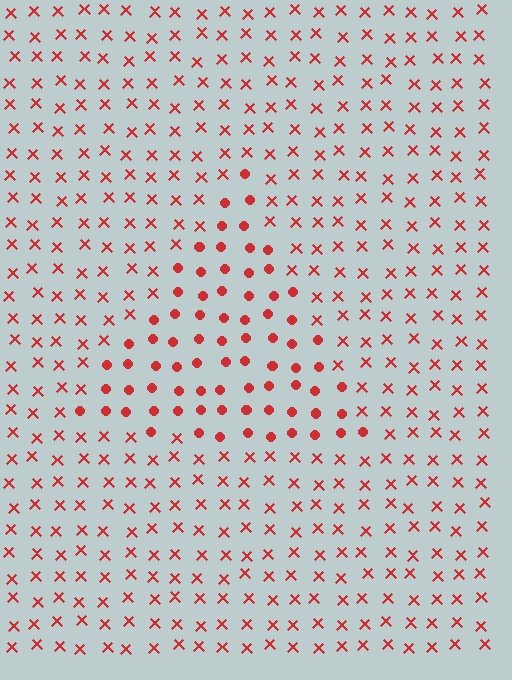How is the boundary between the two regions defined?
The boundary is defined by a change in element shape: circles inside vs. X marks outside. All elements share the same color and spacing.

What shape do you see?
I see a triangle.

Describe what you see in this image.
The image is filled with small red elements arranged in a uniform grid. A triangle-shaped region contains circles, while the surrounding area contains X marks. The boundary is defined purely by the change in element shape.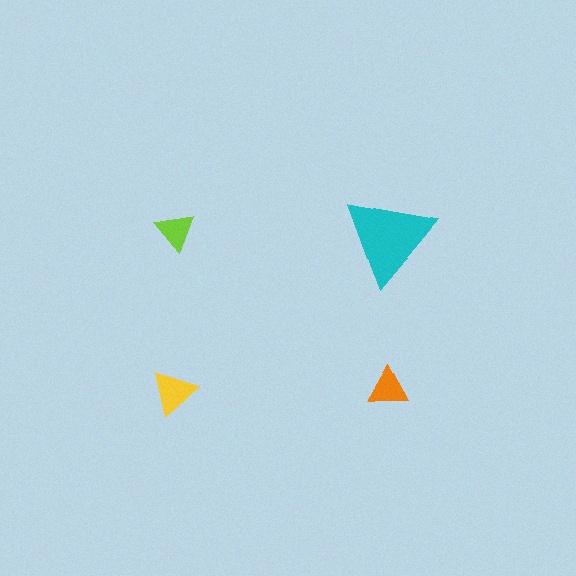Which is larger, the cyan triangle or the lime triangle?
The cyan one.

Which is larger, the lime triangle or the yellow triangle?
The yellow one.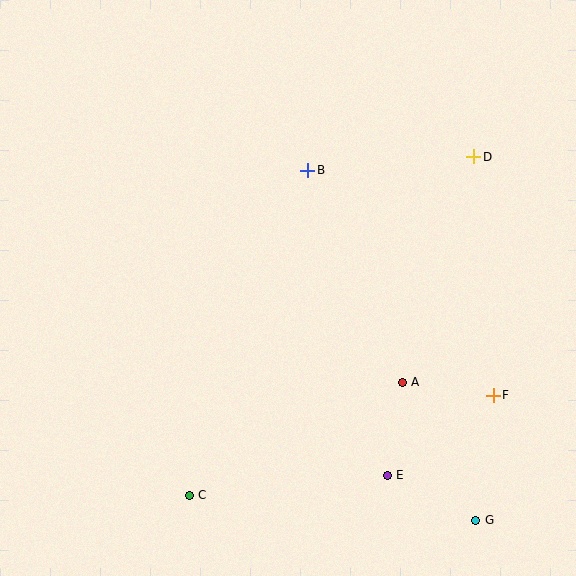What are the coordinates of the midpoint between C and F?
The midpoint between C and F is at (341, 445).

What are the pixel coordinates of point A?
Point A is at (402, 382).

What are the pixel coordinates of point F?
Point F is at (493, 395).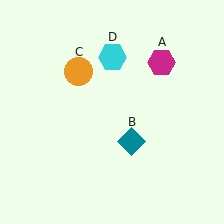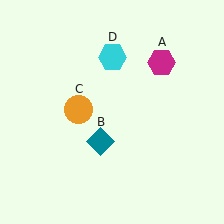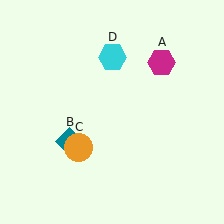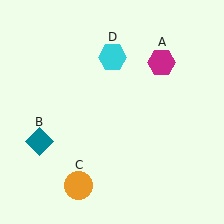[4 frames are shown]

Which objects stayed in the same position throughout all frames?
Magenta hexagon (object A) and cyan hexagon (object D) remained stationary.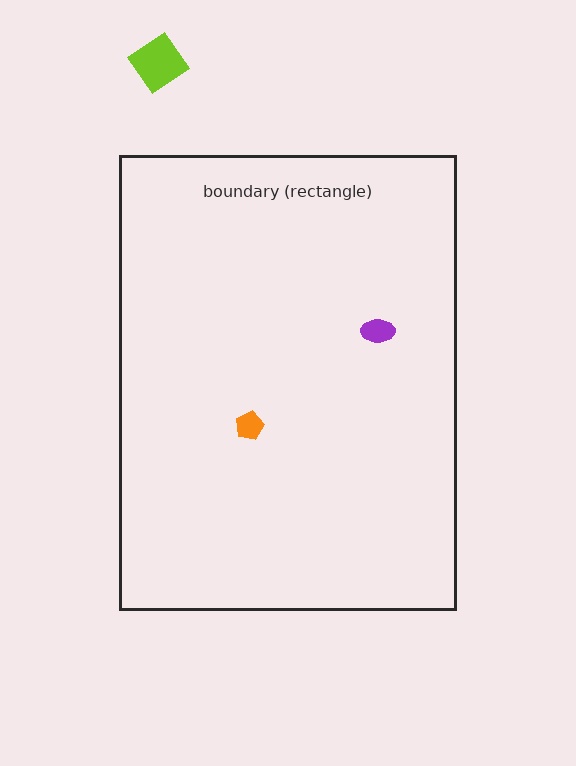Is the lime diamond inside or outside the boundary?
Outside.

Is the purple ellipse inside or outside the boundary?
Inside.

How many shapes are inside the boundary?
2 inside, 1 outside.